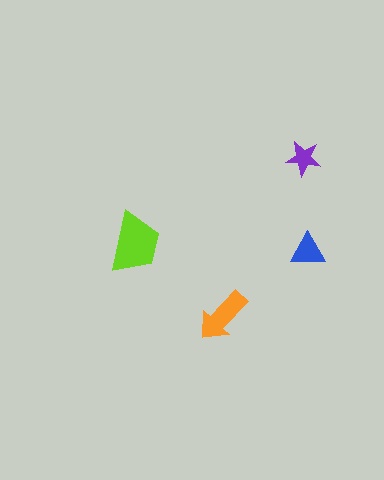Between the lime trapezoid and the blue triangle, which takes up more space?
The lime trapezoid.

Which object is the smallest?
The purple star.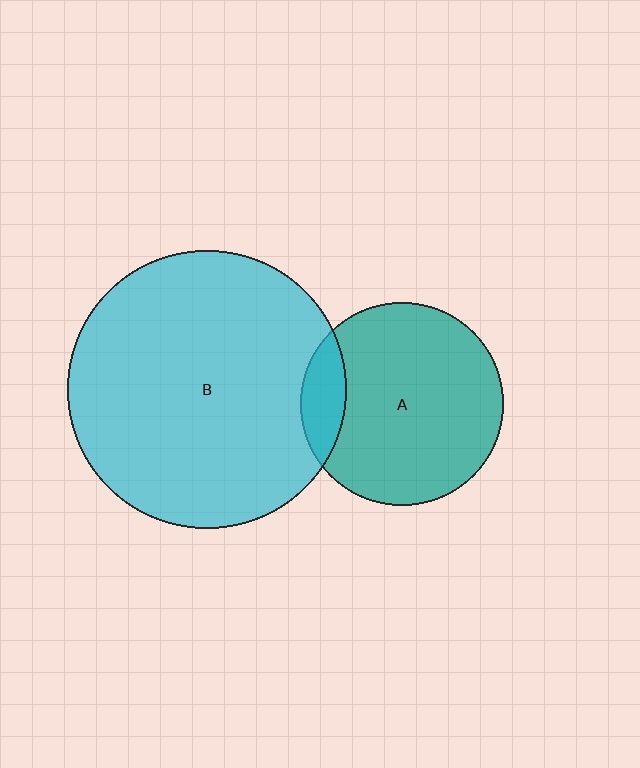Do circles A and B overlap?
Yes.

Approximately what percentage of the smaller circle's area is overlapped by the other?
Approximately 15%.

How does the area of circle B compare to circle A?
Approximately 1.9 times.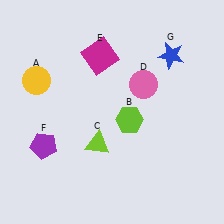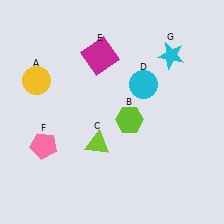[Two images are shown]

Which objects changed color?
D changed from pink to cyan. F changed from purple to pink. G changed from blue to cyan.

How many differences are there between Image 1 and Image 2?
There are 3 differences between the two images.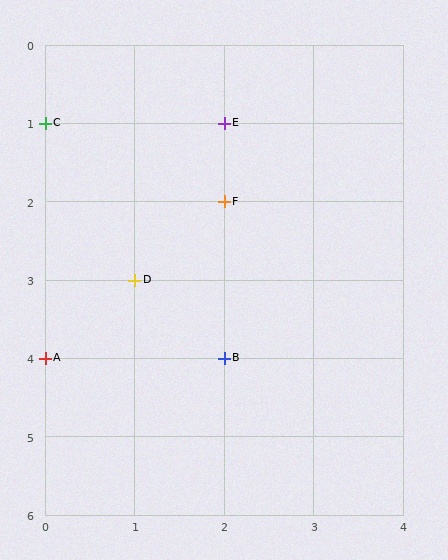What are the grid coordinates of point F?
Point F is at grid coordinates (2, 2).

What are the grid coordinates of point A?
Point A is at grid coordinates (0, 4).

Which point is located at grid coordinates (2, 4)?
Point B is at (2, 4).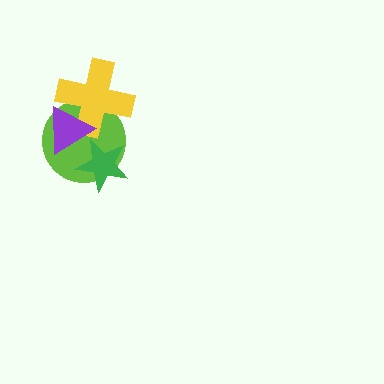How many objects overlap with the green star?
2 objects overlap with the green star.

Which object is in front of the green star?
The purple triangle is in front of the green star.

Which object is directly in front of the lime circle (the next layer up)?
The yellow cross is directly in front of the lime circle.